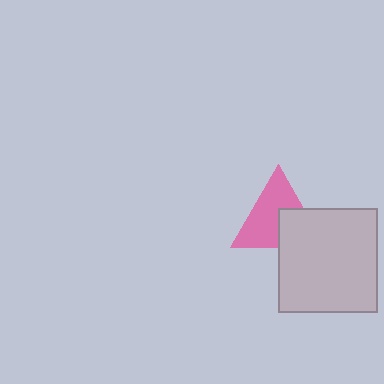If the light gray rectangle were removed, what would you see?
You would see the complete pink triangle.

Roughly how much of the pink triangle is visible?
About half of it is visible (roughly 63%).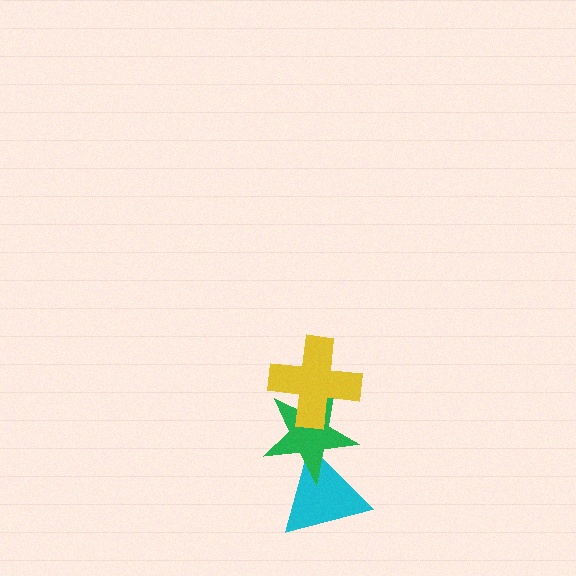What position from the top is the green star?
The green star is 2nd from the top.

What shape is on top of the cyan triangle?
The green star is on top of the cyan triangle.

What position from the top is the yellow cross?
The yellow cross is 1st from the top.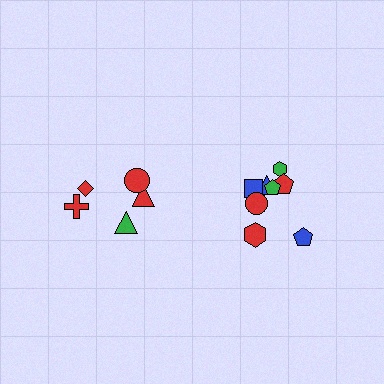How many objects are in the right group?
There are 8 objects.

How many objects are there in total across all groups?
There are 13 objects.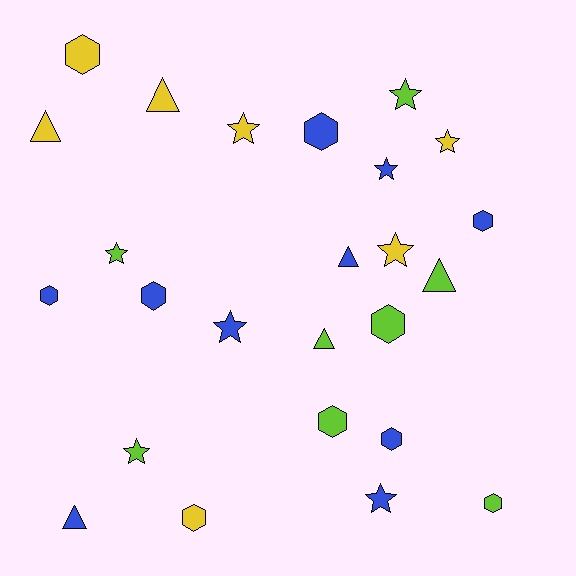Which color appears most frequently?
Blue, with 10 objects.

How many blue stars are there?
There are 3 blue stars.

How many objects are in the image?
There are 25 objects.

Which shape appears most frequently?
Hexagon, with 10 objects.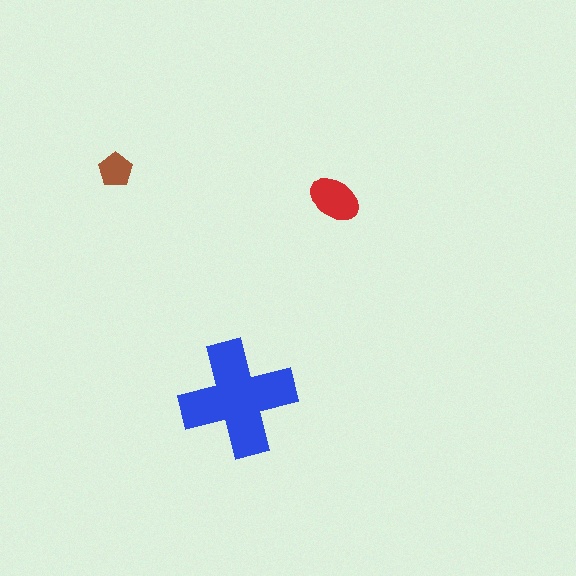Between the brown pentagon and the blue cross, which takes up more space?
The blue cross.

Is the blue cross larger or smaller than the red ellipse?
Larger.